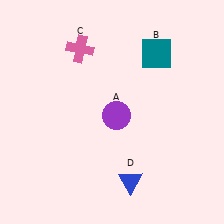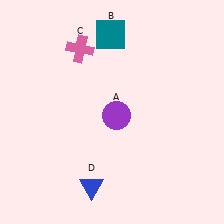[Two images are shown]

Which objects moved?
The objects that moved are: the teal square (B), the blue triangle (D).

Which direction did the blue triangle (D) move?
The blue triangle (D) moved left.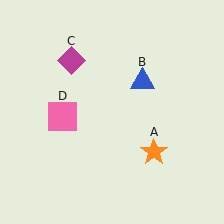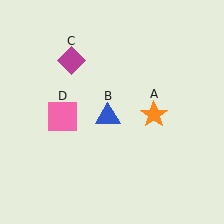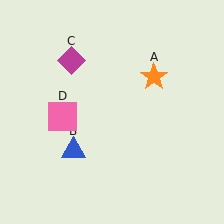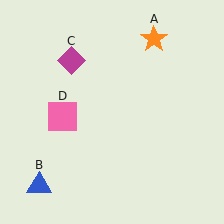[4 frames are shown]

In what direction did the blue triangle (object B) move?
The blue triangle (object B) moved down and to the left.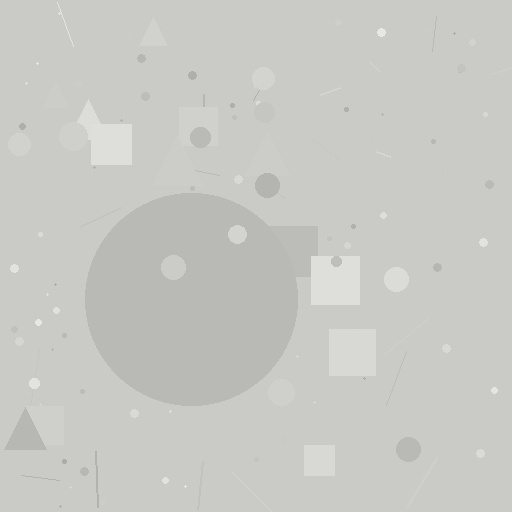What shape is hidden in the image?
A circle is hidden in the image.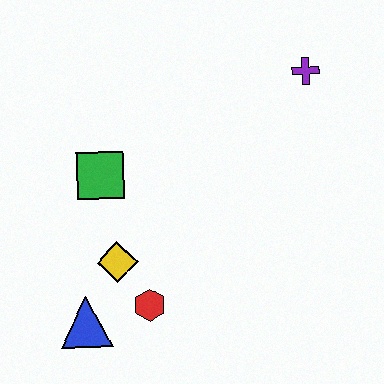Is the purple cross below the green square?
No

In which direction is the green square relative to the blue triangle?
The green square is above the blue triangle.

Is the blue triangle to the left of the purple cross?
Yes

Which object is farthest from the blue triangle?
The purple cross is farthest from the blue triangle.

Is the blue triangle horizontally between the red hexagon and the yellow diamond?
No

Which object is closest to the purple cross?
The green square is closest to the purple cross.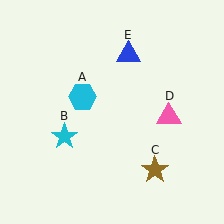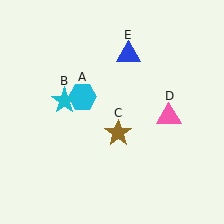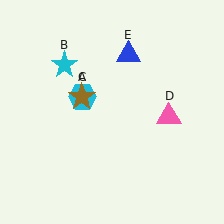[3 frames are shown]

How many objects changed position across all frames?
2 objects changed position: cyan star (object B), brown star (object C).